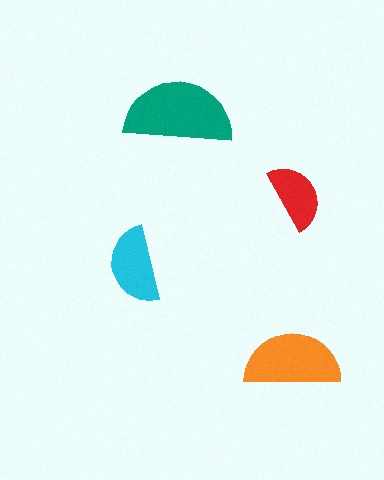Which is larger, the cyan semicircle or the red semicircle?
The cyan one.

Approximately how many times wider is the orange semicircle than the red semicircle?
About 1.5 times wider.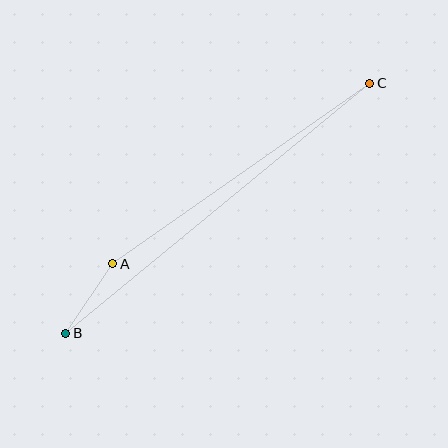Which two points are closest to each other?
Points A and B are closest to each other.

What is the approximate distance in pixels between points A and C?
The distance between A and C is approximately 315 pixels.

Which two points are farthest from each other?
Points B and C are farthest from each other.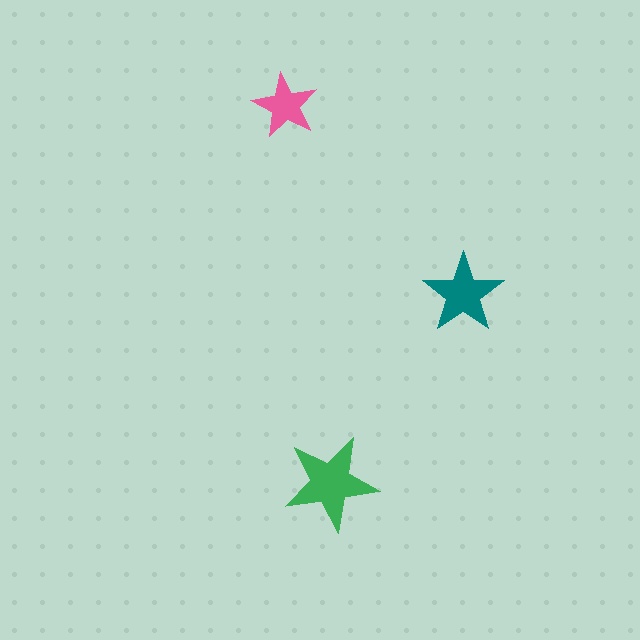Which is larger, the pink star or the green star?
The green one.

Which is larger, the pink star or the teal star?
The teal one.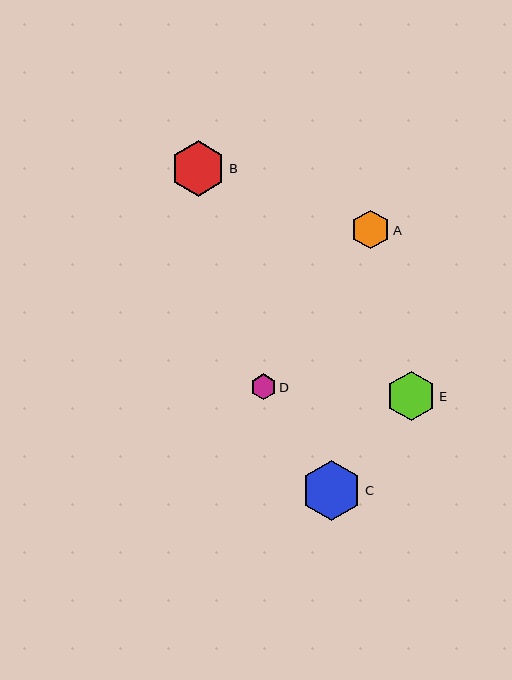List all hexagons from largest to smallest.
From largest to smallest: C, B, E, A, D.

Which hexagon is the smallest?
Hexagon D is the smallest with a size of approximately 26 pixels.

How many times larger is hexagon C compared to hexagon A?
Hexagon C is approximately 1.6 times the size of hexagon A.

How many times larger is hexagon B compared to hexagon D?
Hexagon B is approximately 2.1 times the size of hexagon D.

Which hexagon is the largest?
Hexagon C is the largest with a size of approximately 60 pixels.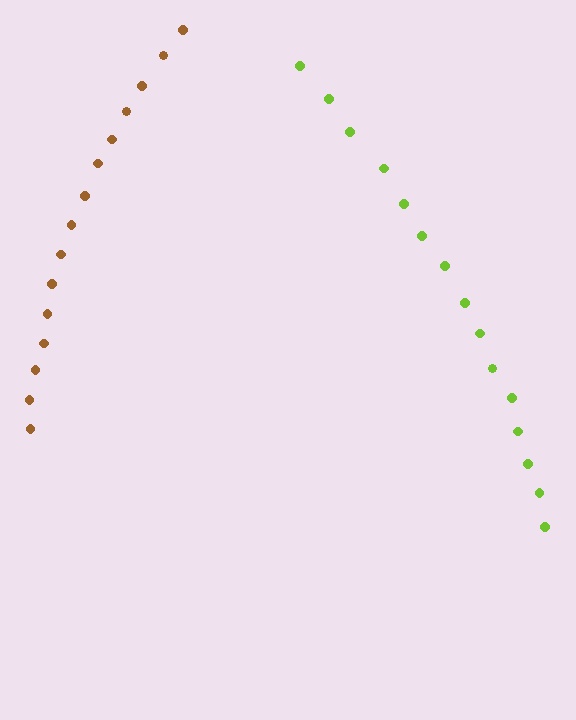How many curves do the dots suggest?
There are 2 distinct paths.